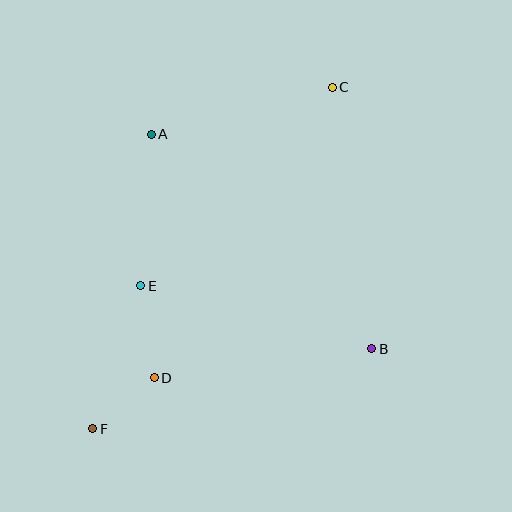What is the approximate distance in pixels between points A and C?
The distance between A and C is approximately 187 pixels.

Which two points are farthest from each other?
Points C and F are farthest from each other.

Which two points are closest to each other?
Points D and F are closest to each other.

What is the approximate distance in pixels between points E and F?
The distance between E and F is approximately 150 pixels.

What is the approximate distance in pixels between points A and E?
The distance between A and E is approximately 152 pixels.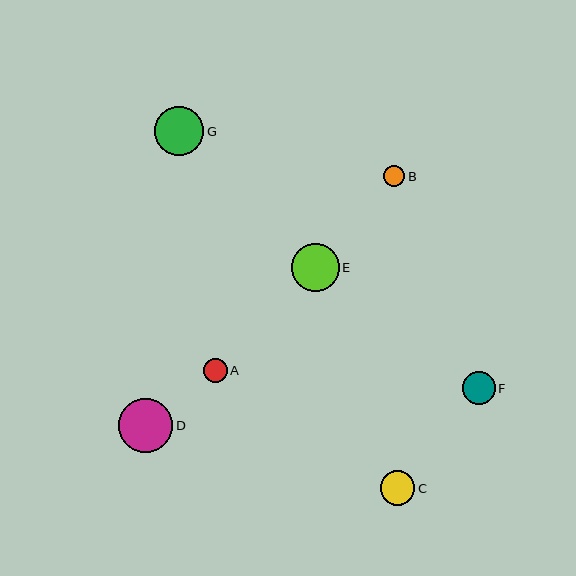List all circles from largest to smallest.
From largest to smallest: D, G, E, C, F, A, B.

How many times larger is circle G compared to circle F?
Circle G is approximately 1.5 times the size of circle F.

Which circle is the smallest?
Circle B is the smallest with a size of approximately 21 pixels.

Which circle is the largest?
Circle D is the largest with a size of approximately 54 pixels.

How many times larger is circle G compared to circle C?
Circle G is approximately 1.4 times the size of circle C.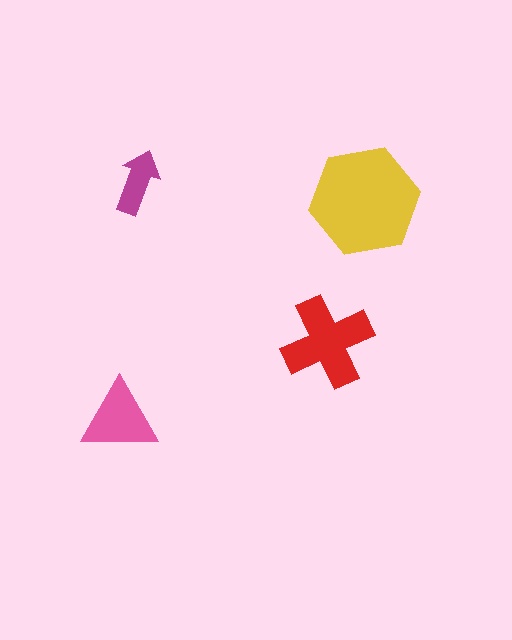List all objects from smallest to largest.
The magenta arrow, the pink triangle, the red cross, the yellow hexagon.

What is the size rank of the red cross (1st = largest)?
2nd.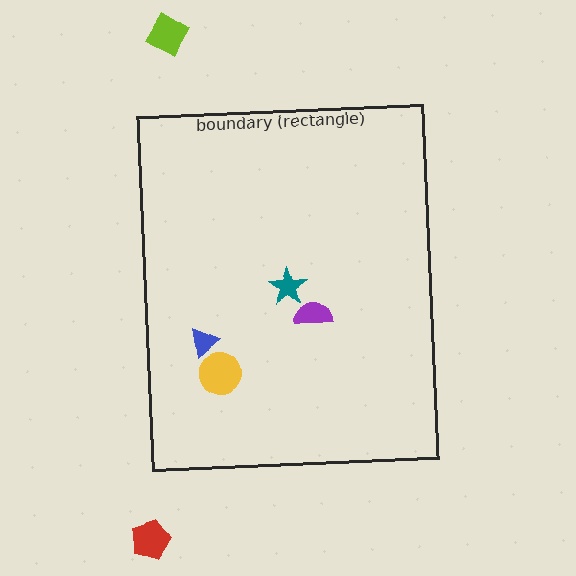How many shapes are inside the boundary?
4 inside, 2 outside.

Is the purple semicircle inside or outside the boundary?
Inside.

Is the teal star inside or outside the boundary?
Inside.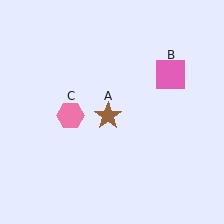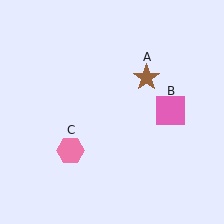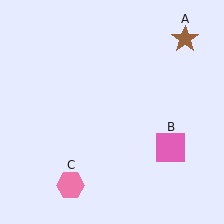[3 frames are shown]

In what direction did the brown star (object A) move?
The brown star (object A) moved up and to the right.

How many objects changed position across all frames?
3 objects changed position: brown star (object A), pink square (object B), pink hexagon (object C).